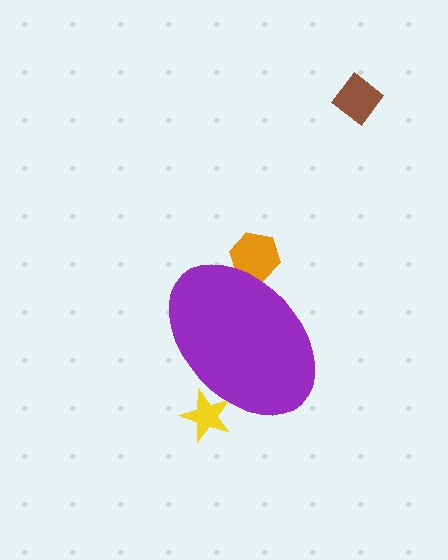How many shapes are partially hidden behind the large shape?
2 shapes are partially hidden.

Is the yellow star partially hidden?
Yes, the yellow star is partially hidden behind the purple ellipse.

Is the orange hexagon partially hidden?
Yes, the orange hexagon is partially hidden behind the purple ellipse.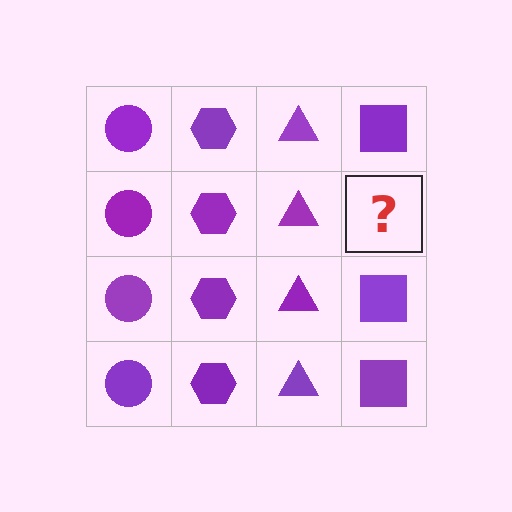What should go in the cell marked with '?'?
The missing cell should contain a purple square.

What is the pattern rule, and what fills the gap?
The rule is that each column has a consistent shape. The gap should be filled with a purple square.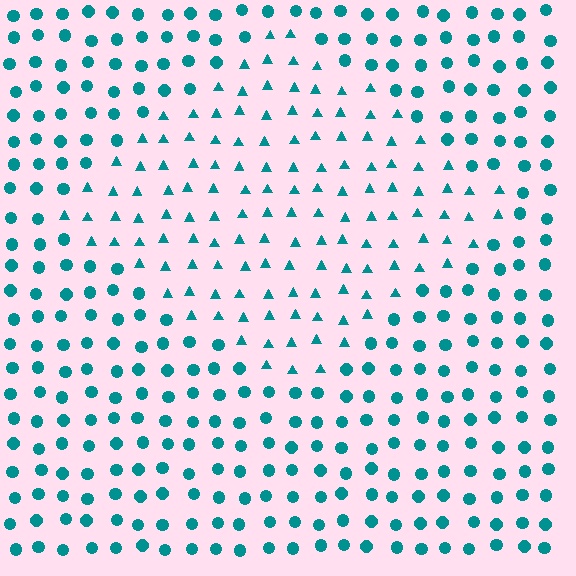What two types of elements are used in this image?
The image uses triangles inside the diamond region and circles outside it.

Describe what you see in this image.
The image is filled with small teal elements arranged in a uniform grid. A diamond-shaped region contains triangles, while the surrounding area contains circles. The boundary is defined purely by the change in element shape.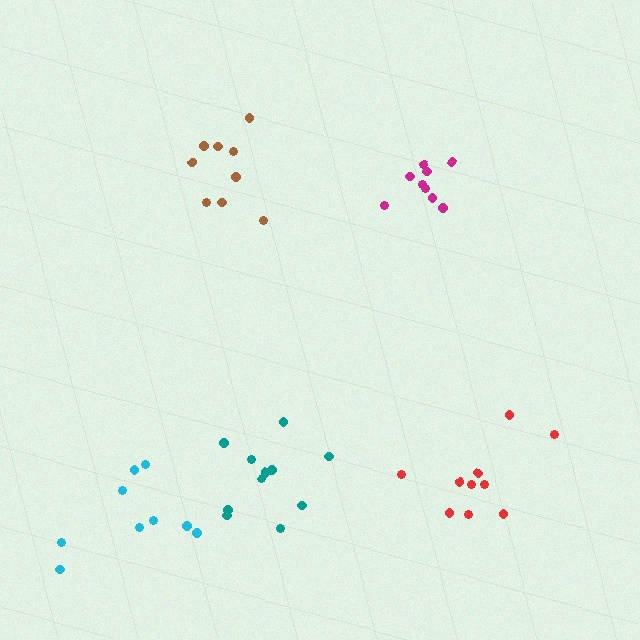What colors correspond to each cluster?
The clusters are colored: red, teal, brown, magenta, cyan.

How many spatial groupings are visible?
There are 5 spatial groupings.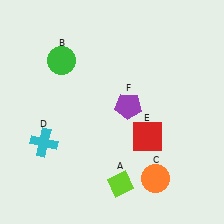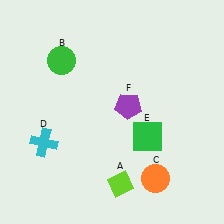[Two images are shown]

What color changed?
The square (E) changed from red in Image 1 to green in Image 2.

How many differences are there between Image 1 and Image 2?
There is 1 difference between the two images.